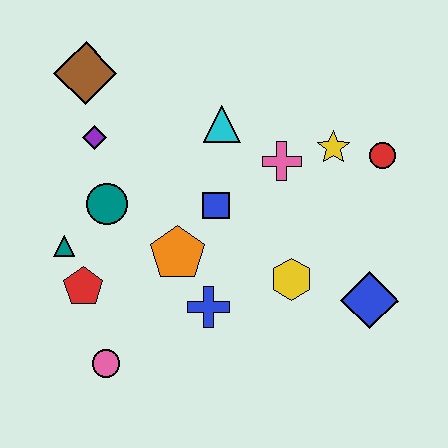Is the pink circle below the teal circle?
Yes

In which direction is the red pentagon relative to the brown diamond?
The red pentagon is below the brown diamond.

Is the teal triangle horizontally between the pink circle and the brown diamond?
No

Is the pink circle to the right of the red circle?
No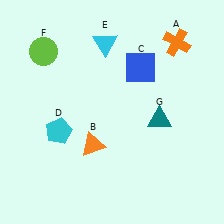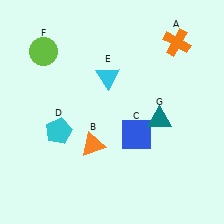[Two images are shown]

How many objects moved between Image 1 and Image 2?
2 objects moved between the two images.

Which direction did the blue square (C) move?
The blue square (C) moved down.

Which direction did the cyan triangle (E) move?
The cyan triangle (E) moved down.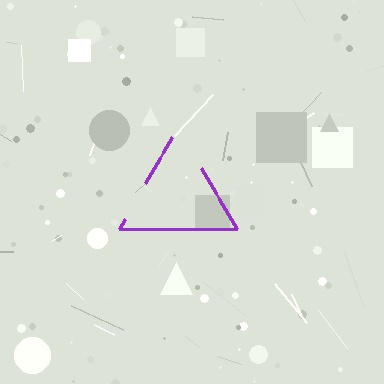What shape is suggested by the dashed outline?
The dashed outline suggests a triangle.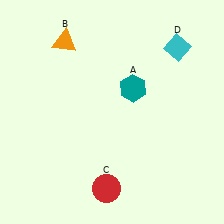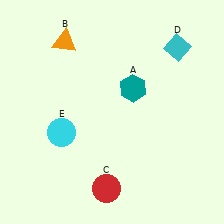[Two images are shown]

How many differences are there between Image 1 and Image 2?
There is 1 difference between the two images.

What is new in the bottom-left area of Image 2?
A cyan circle (E) was added in the bottom-left area of Image 2.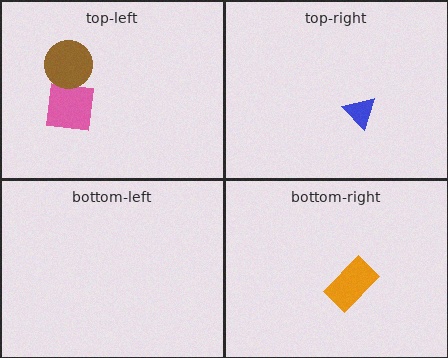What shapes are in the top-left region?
The pink square, the brown circle.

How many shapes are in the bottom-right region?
1.